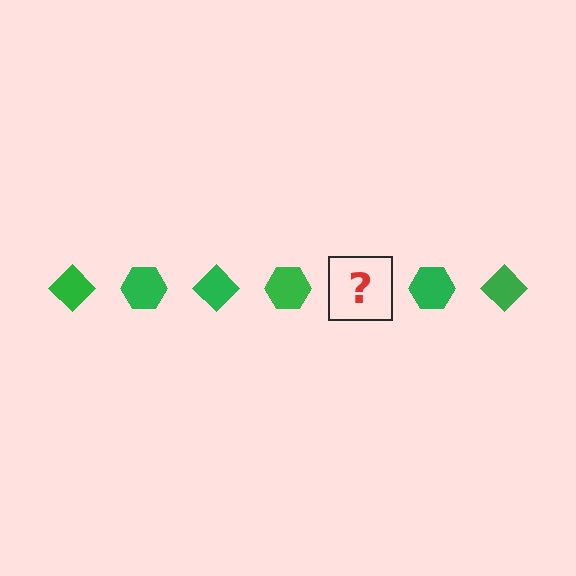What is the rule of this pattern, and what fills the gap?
The rule is that the pattern cycles through diamond, hexagon shapes in green. The gap should be filled with a green diamond.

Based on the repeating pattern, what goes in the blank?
The blank should be a green diamond.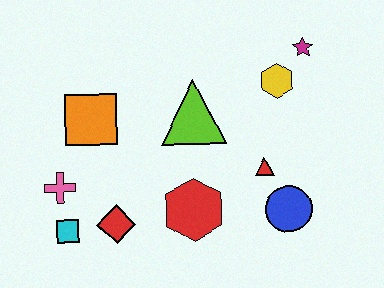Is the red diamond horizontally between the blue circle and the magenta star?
No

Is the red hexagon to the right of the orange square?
Yes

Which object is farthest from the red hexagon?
The magenta star is farthest from the red hexagon.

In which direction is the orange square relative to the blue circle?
The orange square is to the left of the blue circle.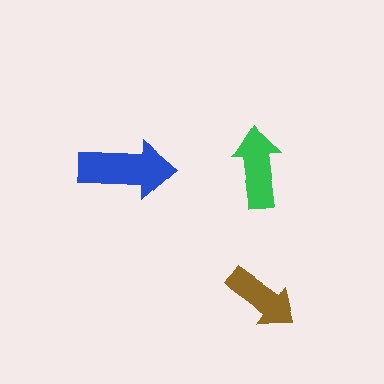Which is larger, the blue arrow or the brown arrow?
The blue one.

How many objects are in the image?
There are 3 objects in the image.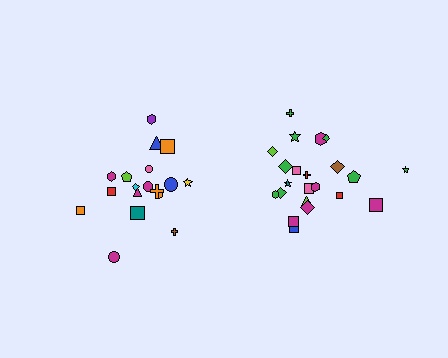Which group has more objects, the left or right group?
The right group.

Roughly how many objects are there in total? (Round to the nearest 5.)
Roughly 40 objects in total.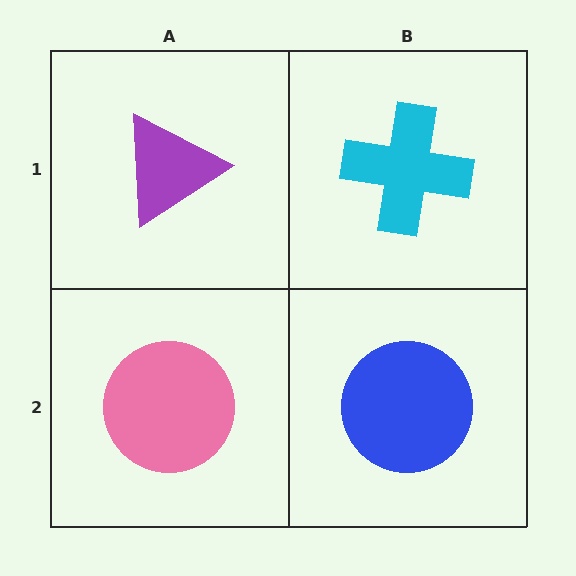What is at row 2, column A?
A pink circle.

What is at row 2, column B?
A blue circle.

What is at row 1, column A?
A purple triangle.